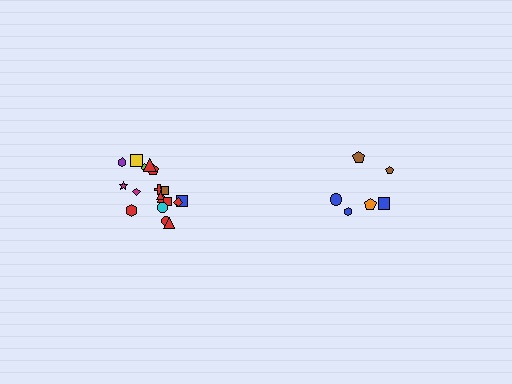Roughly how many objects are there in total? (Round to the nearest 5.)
Roughly 25 objects in total.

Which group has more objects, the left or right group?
The left group.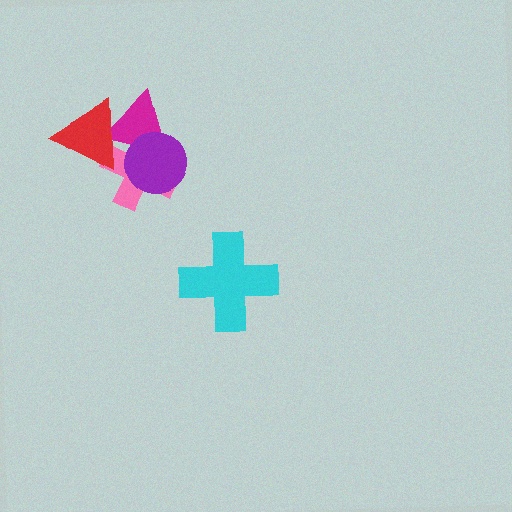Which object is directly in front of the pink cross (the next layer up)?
The magenta triangle is directly in front of the pink cross.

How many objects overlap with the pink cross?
3 objects overlap with the pink cross.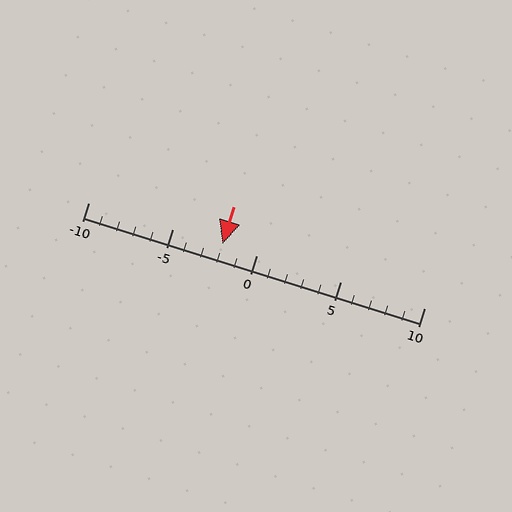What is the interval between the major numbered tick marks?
The major tick marks are spaced 5 units apart.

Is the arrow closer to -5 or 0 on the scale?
The arrow is closer to 0.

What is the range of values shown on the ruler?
The ruler shows values from -10 to 10.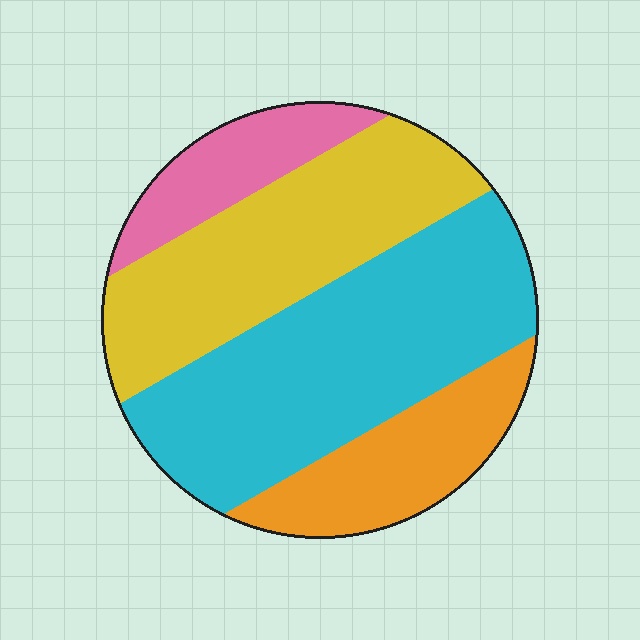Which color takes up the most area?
Cyan, at roughly 40%.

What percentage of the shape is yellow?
Yellow covers 31% of the shape.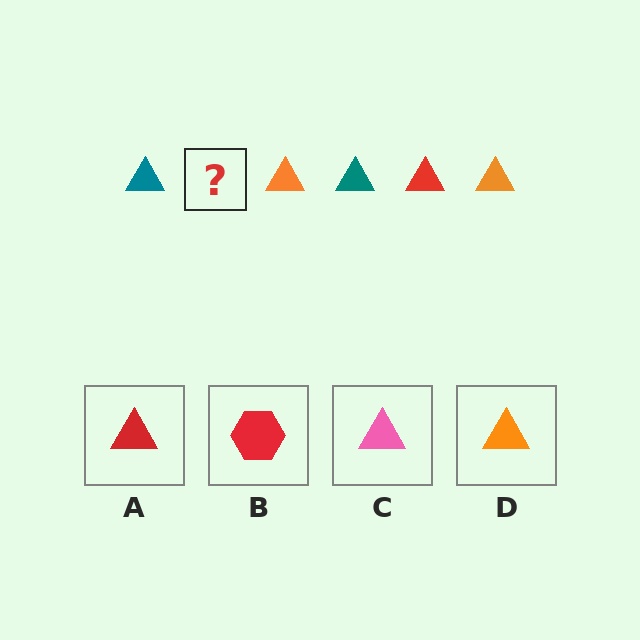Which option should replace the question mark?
Option A.